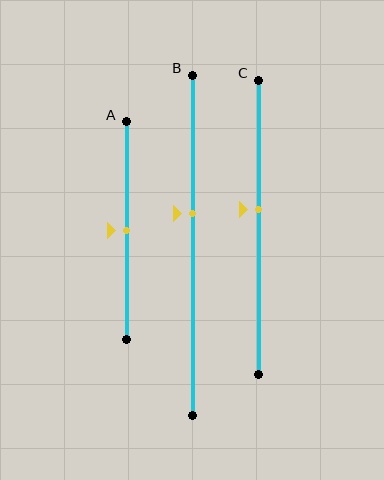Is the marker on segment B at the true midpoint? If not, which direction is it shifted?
No, the marker on segment B is shifted upward by about 9% of the segment length.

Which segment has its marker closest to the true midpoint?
Segment A has its marker closest to the true midpoint.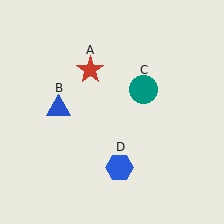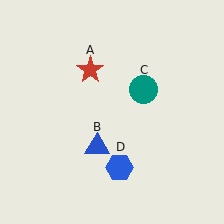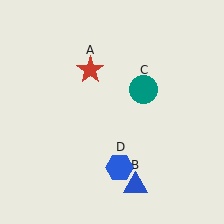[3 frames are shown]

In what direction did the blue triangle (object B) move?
The blue triangle (object B) moved down and to the right.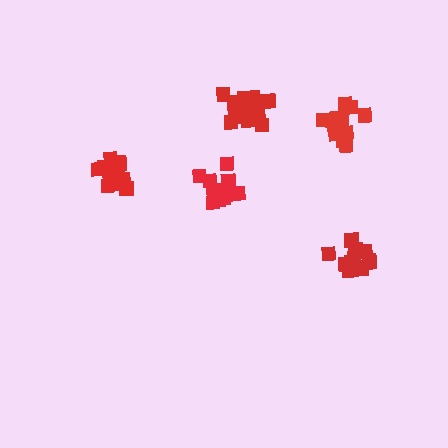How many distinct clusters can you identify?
There are 5 distinct clusters.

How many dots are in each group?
Group 1: 17 dots, Group 2: 19 dots, Group 3: 14 dots, Group 4: 16 dots, Group 5: 15 dots (81 total).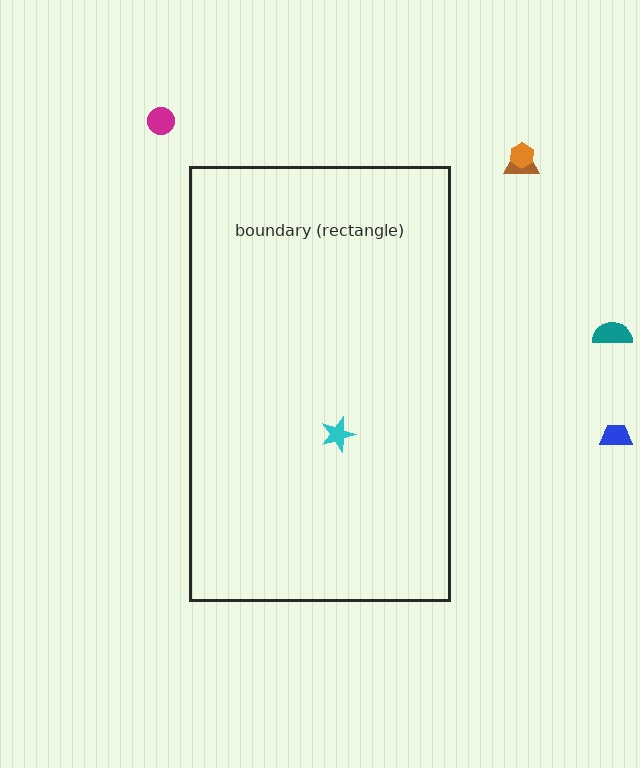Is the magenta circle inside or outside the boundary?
Outside.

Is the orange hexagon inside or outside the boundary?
Outside.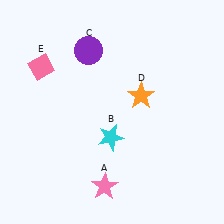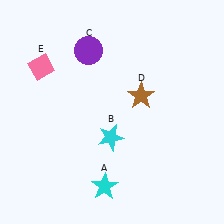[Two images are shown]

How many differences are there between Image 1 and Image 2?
There are 2 differences between the two images.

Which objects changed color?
A changed from pink to cyan. D changed from orange to brown.